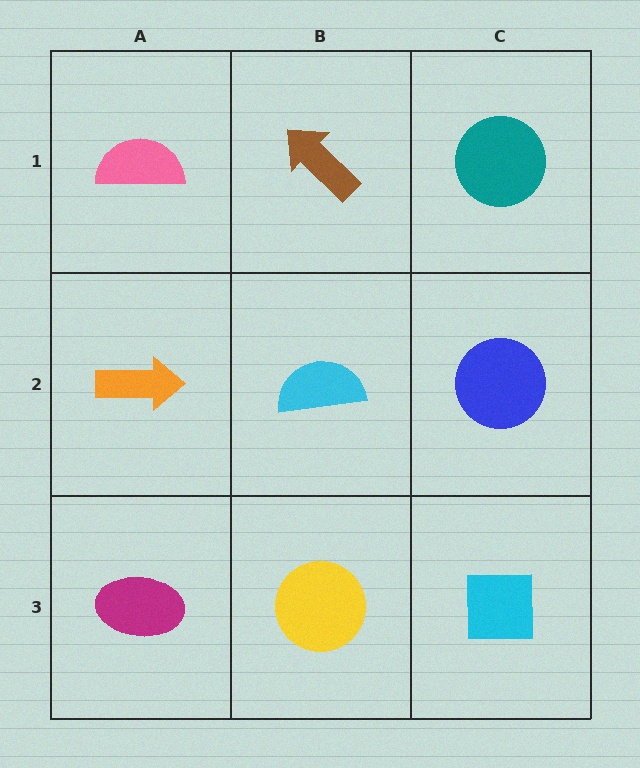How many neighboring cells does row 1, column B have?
3.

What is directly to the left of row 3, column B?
A magenta ellipse.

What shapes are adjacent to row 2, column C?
A teal circle (row 1, column C), a cyan square (row 3, column C), a cyan semicircle (row 2, column B).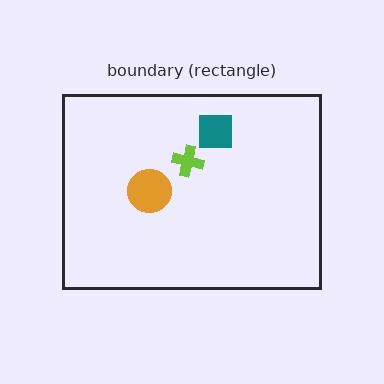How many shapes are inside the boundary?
3 inside, 0 outside.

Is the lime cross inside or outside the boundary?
Inside.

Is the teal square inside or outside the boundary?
Inside.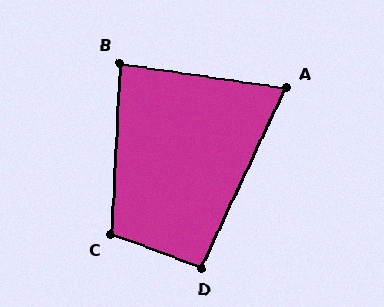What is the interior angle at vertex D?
Approximately 95 degrees (obtuse).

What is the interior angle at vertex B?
Approximately 85 degrees (acute).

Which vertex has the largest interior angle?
C, at approximately 107 degrees.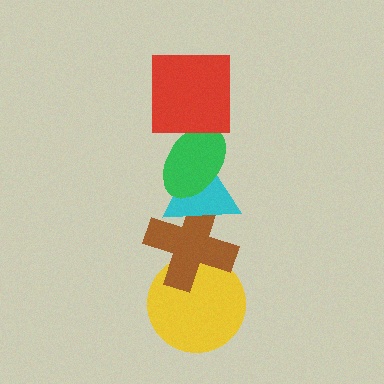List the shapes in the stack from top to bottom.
From top to bottom: the red square, the green ellipse, the cyan triangle, the brown cross, the yellow circle.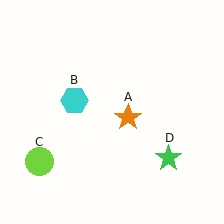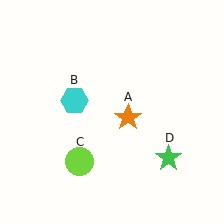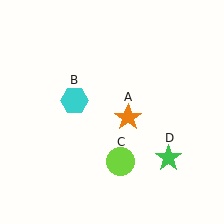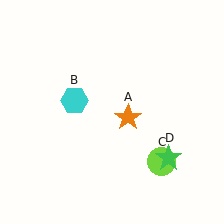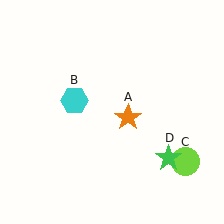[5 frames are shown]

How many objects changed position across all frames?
1 object changed position: lime circle (object C).